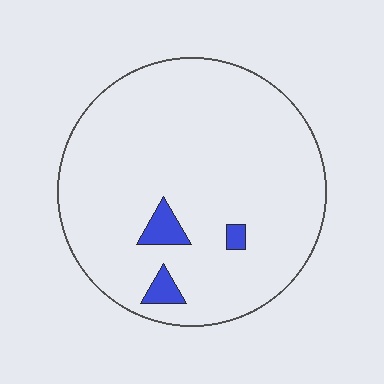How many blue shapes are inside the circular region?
3.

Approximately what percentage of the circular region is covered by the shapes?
Approximately 5%.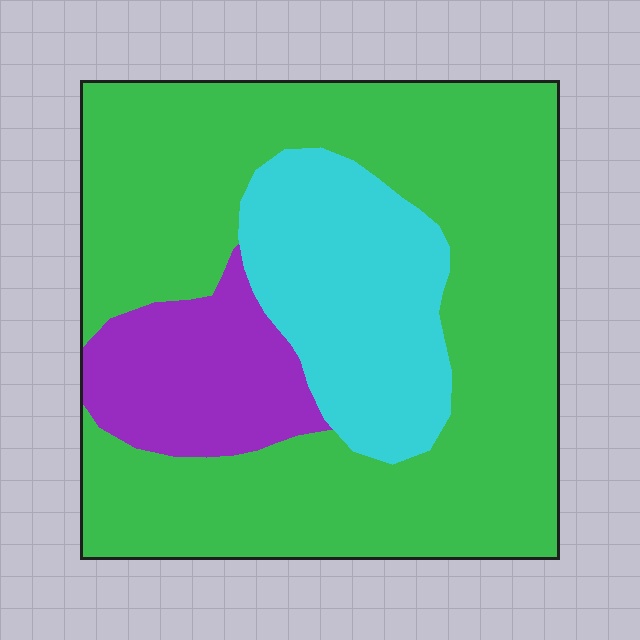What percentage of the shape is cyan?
Cyan takes up between a sixth and a third of the shape.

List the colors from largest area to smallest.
From largest to smallest: green, cyan, purple.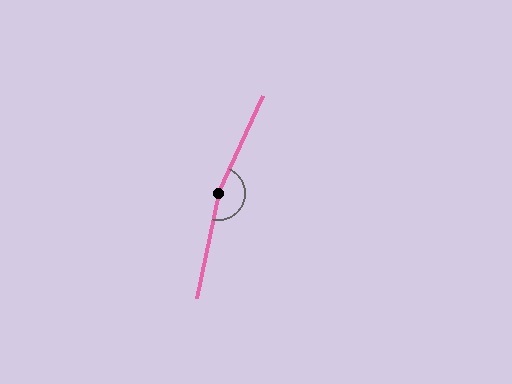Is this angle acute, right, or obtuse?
It is obtuse.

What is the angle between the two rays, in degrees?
Approximately 168 degrees.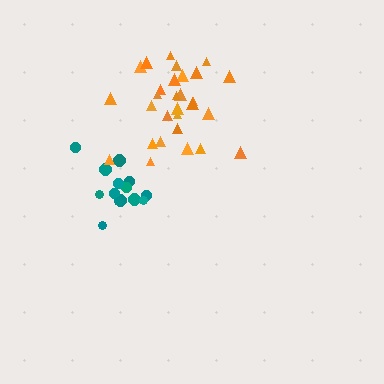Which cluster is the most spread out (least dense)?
Teal.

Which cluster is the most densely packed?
Orange.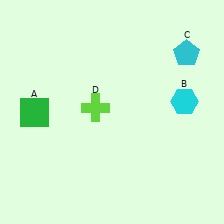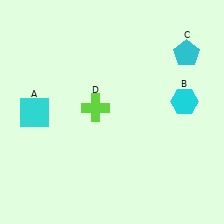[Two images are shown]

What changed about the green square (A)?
In Image 1, A is green. In Image 2, it changed to cyan.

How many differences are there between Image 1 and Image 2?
There is 1 difference between the two images.